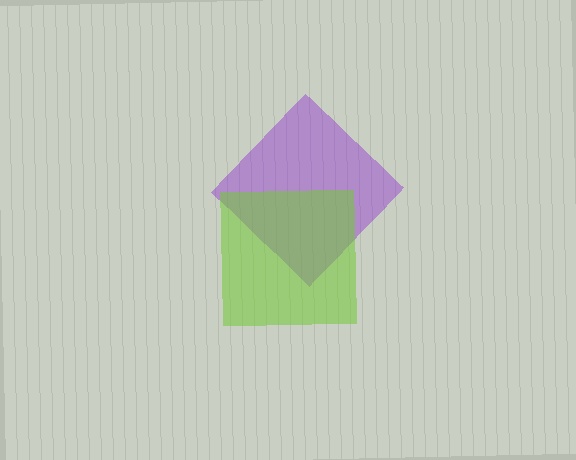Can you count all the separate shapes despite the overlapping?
Yes, there are 2 separate shapes.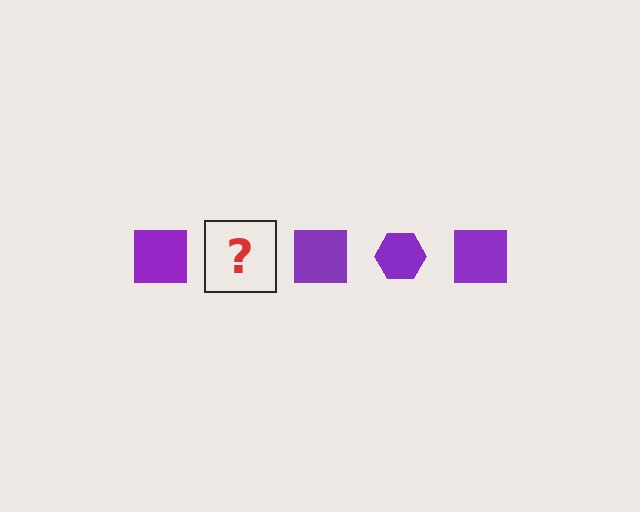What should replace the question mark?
The question mark should be replaced with a purple hexagon.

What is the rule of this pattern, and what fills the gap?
The rule is that the pattern cycles through square, hexagon shapes in purple. The gap should be filled with a purple hexagon.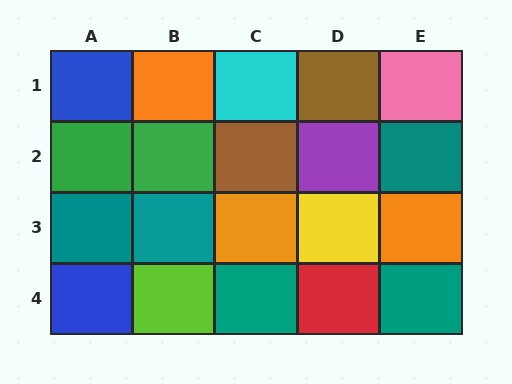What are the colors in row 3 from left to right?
Teal, teal, orange, yellow, orange.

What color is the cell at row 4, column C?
Teal.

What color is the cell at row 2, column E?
Teal.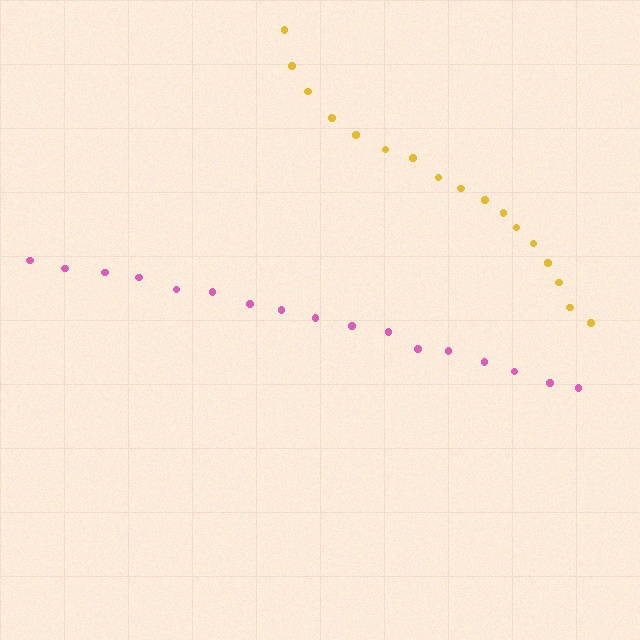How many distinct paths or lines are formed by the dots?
There are 2 distinct paths.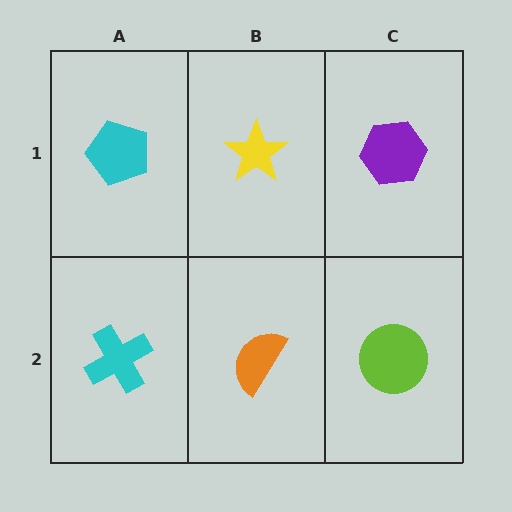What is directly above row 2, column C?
A purple hexagon.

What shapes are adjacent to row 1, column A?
A cyan cross (row 2, column A), a yellow star (row 1, column B).